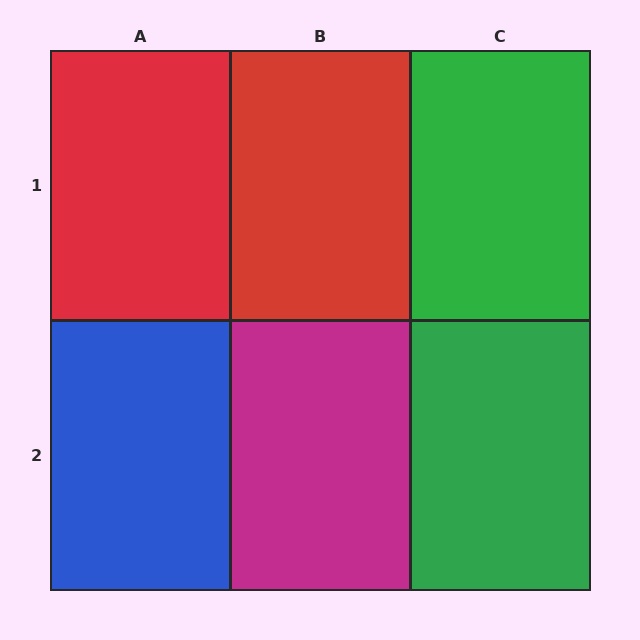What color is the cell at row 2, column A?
Blue.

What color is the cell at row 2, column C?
Green.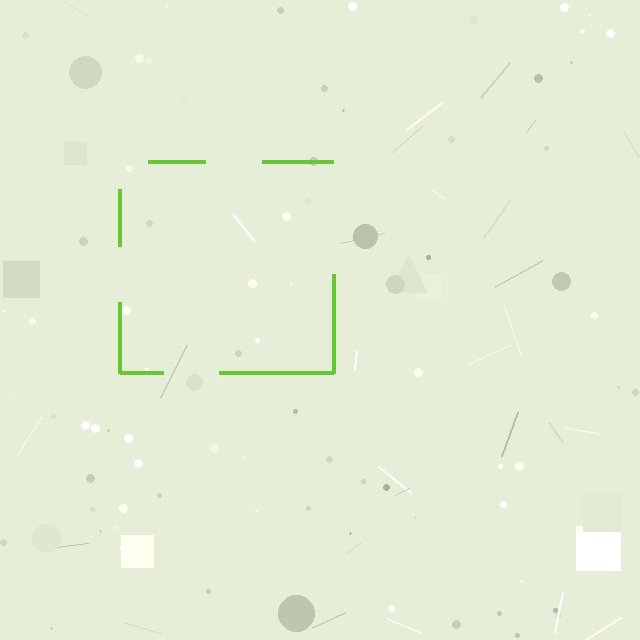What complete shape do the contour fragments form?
The contour fragments form a square.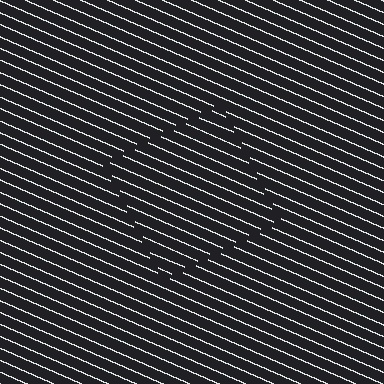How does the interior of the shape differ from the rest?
The interior of the shape contains the same grating, shifted by half a period — the contour is defined by the phase discontinuity where line-ends from the inner and outer gratings abut.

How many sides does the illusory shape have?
4 sides — the line-ends trace a square.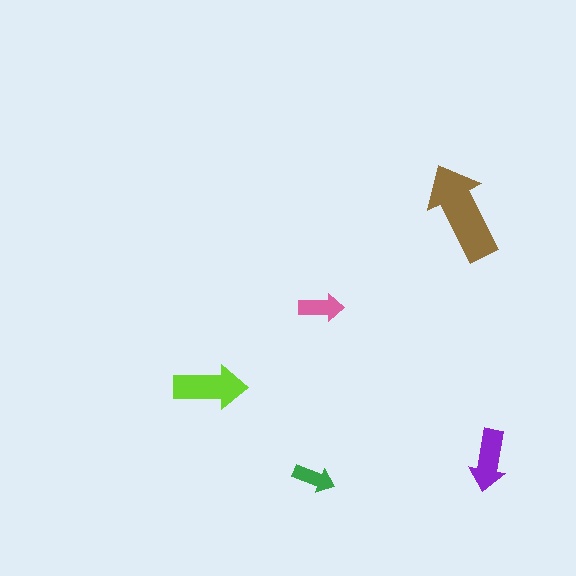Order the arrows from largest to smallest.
the brown one, the lime one, the purple one, the pink one, the green one.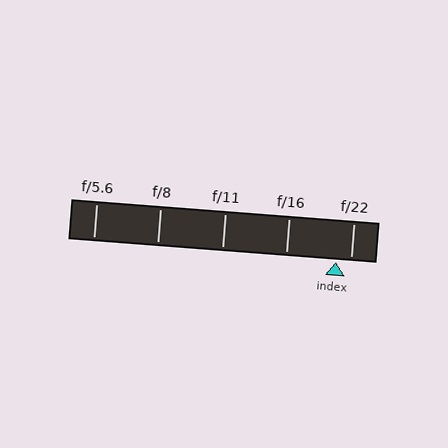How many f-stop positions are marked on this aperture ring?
There are 5 f-stop positions marked.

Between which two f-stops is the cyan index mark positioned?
The index mark is between f/16 and f/22.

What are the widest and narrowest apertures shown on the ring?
The widest aperture shown is f/5.6 and the narrowest is f/22.